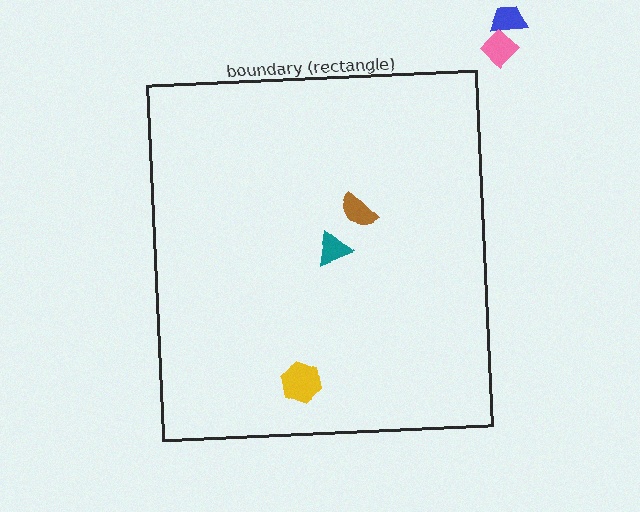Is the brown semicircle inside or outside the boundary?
Inside.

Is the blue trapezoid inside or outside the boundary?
Outside.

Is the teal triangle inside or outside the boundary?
Inside.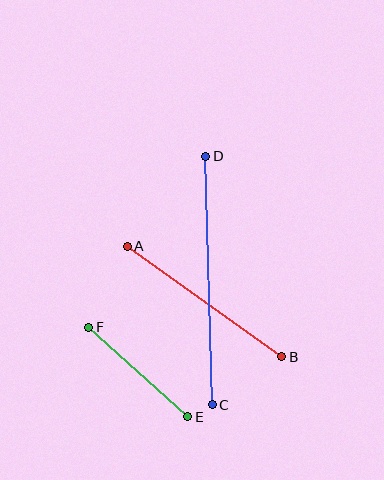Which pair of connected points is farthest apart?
Points C and D are farthest apart.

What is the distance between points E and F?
The distance is approximately 134 pixels.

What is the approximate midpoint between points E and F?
The midpoint is at approximately (138, 372) pixels.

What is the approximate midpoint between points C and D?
The midpoint is at approximately (209, 280) pixels.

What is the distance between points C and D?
The distance is approximately 249 pixels.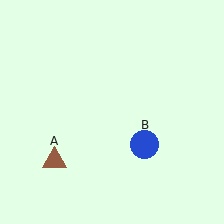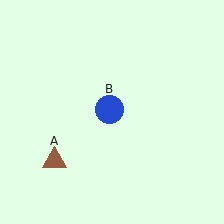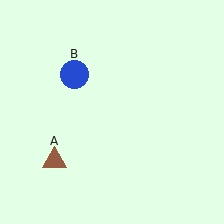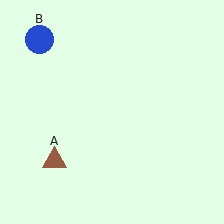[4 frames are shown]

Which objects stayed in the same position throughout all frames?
Brown triangle (object A) remained stationary.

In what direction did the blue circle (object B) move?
The blue circle (object B) moved up and to the left.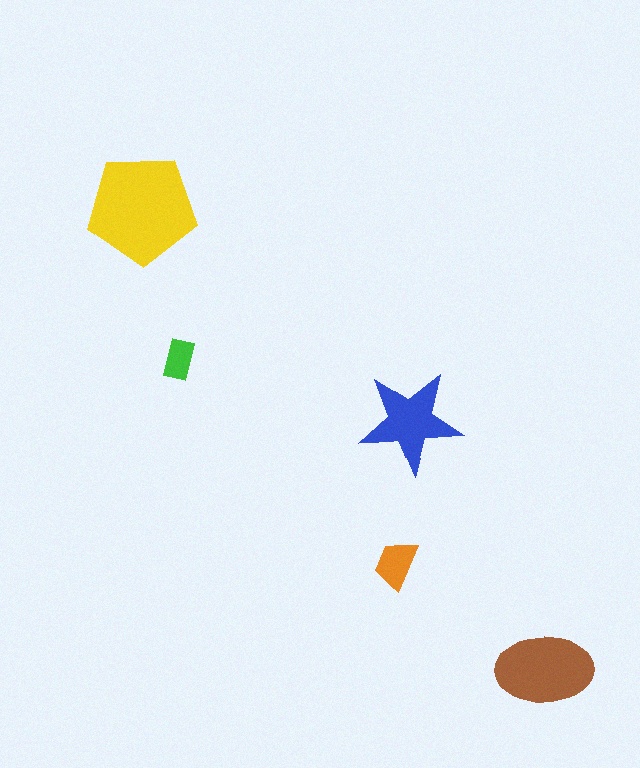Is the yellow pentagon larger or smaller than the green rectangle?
Larger.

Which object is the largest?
The yellow pentagon.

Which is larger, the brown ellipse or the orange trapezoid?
The brown ellipse.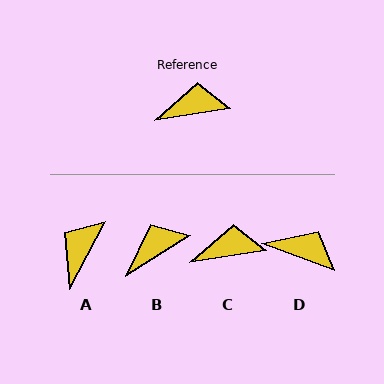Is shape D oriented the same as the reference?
No, it is off by about 29 degrees.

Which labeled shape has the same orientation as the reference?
C.